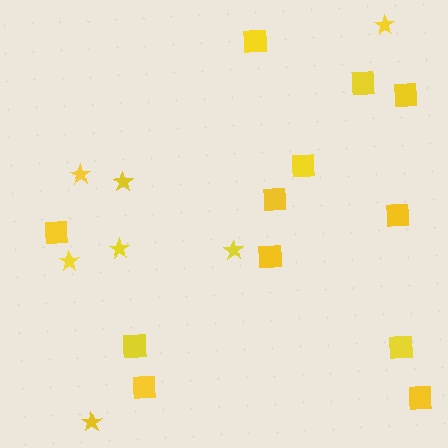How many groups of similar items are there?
There are 2 groups: one group of stars (7) and one group of squares (12).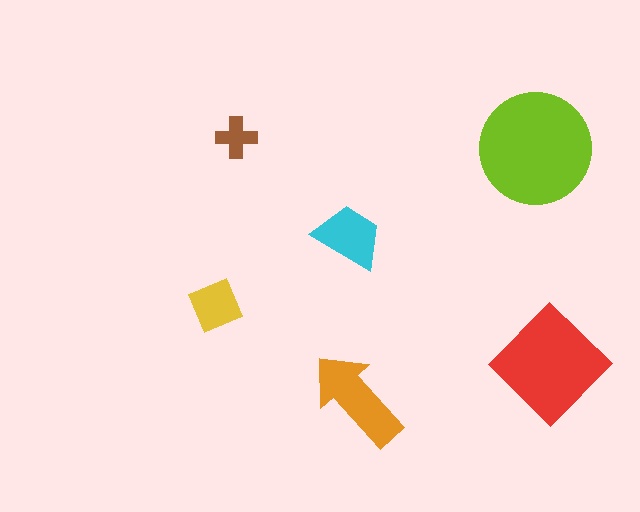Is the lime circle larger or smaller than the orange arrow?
Larger.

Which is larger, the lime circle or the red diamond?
The lime circle.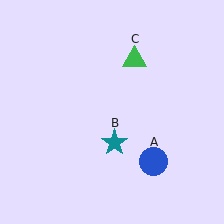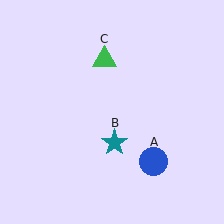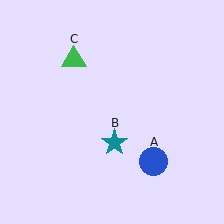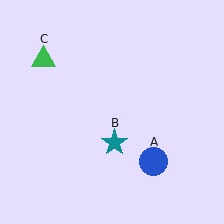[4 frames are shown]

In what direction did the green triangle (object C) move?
The green triangle (object C) moved left.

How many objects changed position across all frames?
1 object changed position: green triangle (object C).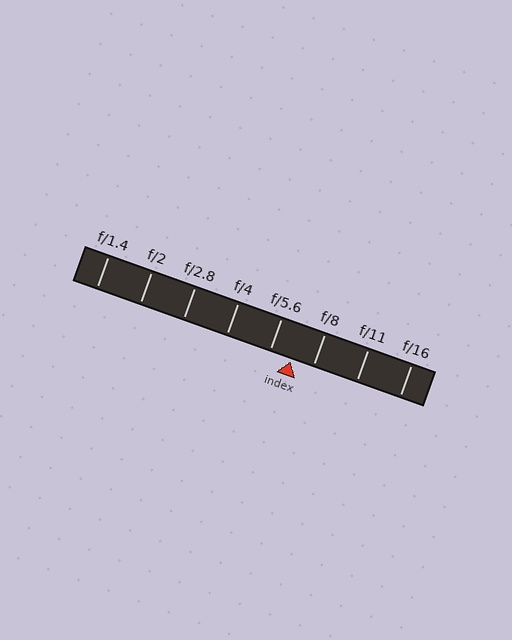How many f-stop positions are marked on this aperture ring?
There are 8 f-stop positions marked.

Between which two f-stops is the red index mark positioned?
The index mark is between f/5.6 and f/8.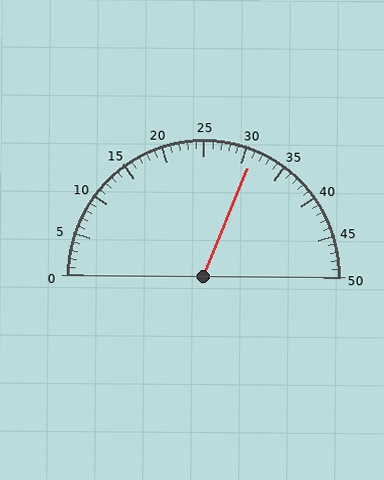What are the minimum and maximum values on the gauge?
The gauge ranges from 0 to 50.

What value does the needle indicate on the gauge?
The needle indicates approximately 31.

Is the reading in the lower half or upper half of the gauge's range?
The reading is in the upper half of the range (0 to 50).